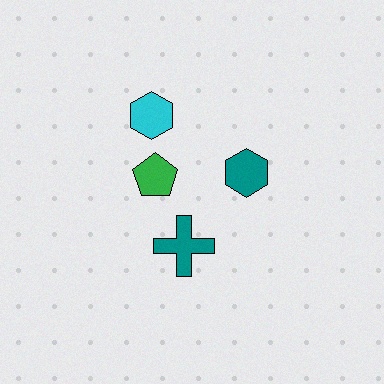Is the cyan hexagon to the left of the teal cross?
Yes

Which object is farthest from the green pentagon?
The teal hexagon is farthest from the green pentagon.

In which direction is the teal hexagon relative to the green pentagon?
The teal hexagon is to the right of the green pentagon.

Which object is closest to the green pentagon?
The cyan hexagon is closest to the green pentagon.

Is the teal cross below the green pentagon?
Yes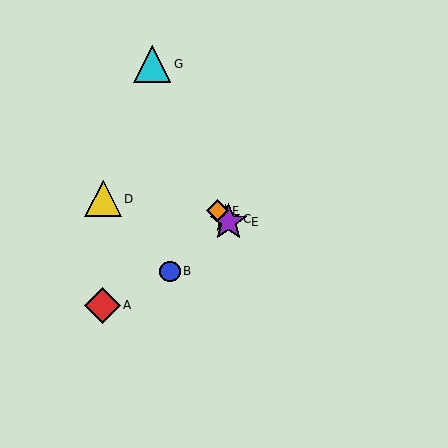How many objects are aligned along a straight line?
3 objects (C, E, F) are aligned along a straight line.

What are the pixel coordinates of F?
Object F is at (218, 211).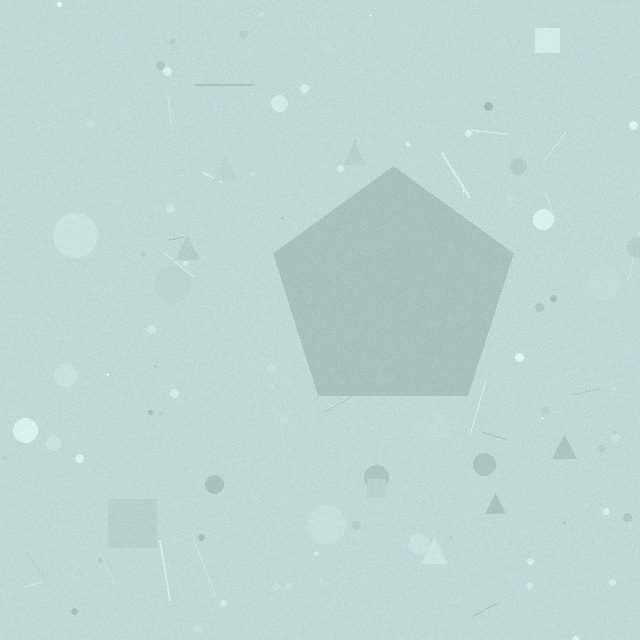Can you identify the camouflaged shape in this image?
The camouflaged shape is a pentagon.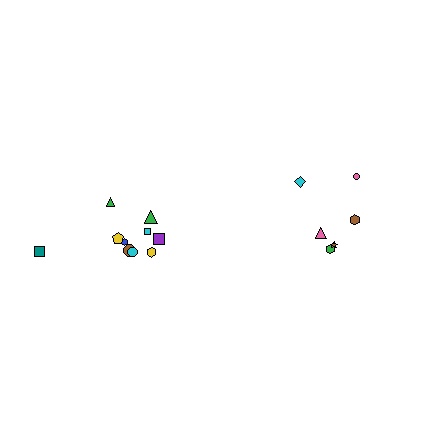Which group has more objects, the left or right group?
The left group.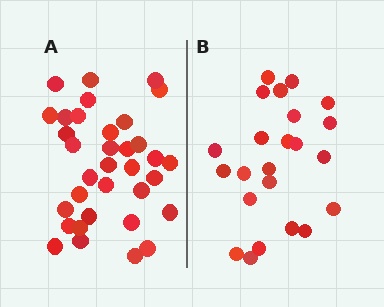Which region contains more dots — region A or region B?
Region A (the left region) has more dots.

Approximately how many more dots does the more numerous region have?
Region A has roughly 12 or so more dots than region B.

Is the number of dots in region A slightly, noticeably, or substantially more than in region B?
Region A has substantially more. The ratio is roughly 1.5 to 1.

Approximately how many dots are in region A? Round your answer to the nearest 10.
About 30 dots. (The exact count is 34, which rounds to 30.)